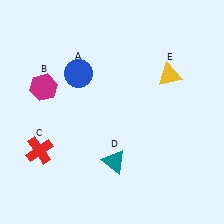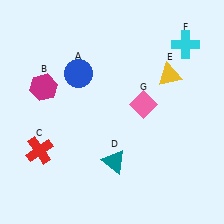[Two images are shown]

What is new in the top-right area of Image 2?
A cyan cross (F) was added in the top-right area of Image 2.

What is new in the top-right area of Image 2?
A pink diamond (G) was added in the top-right area of Image 2.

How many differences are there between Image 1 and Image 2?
There are 2 differences between the two images.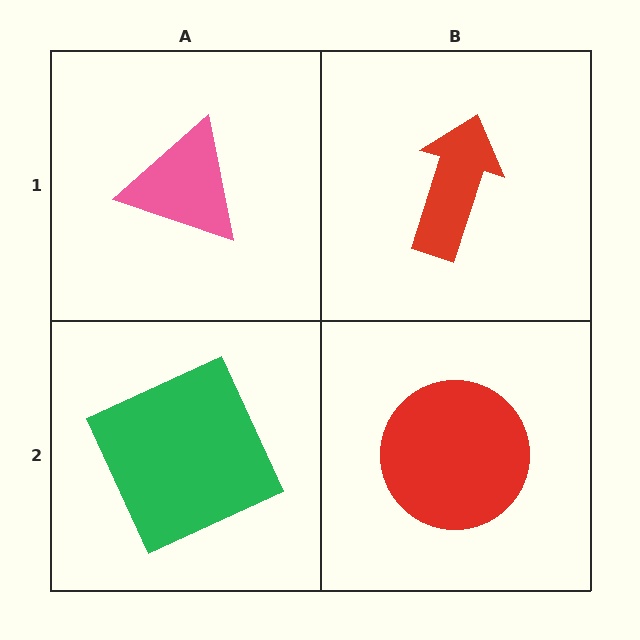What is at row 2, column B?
A red circle.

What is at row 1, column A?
A pink triangle.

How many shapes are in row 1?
2 shapes.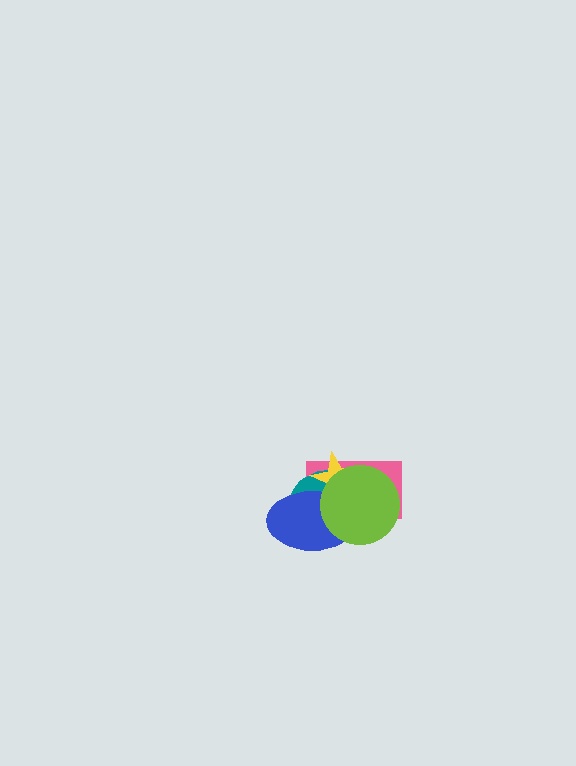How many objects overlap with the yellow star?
4 objects overlap with the yellow star.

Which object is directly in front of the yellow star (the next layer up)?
The blue ellipse is directly in front of the yellow star.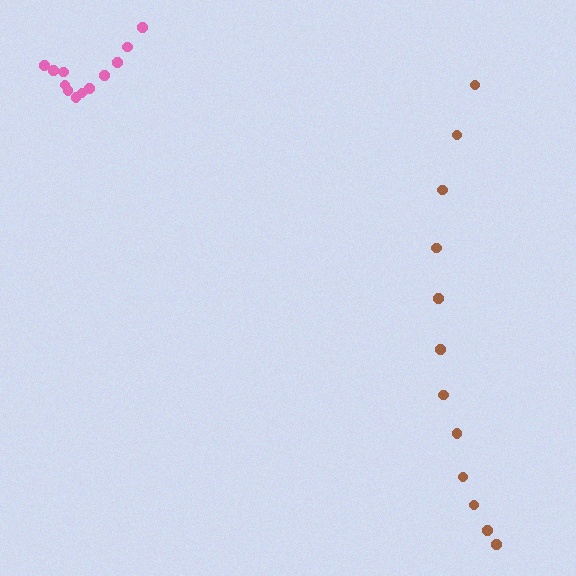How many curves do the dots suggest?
There are 2 distinct paths.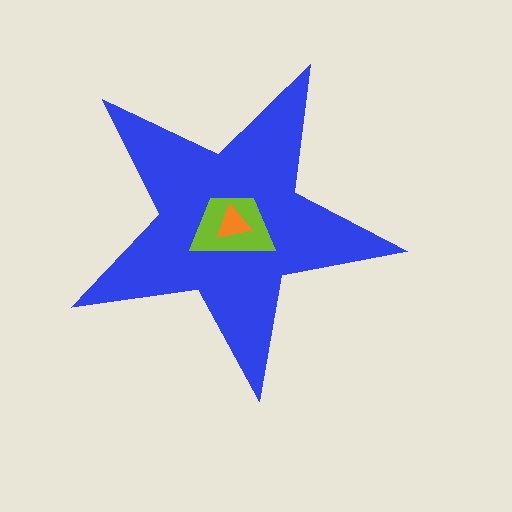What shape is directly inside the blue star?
The lime trapezoid.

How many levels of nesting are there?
3.